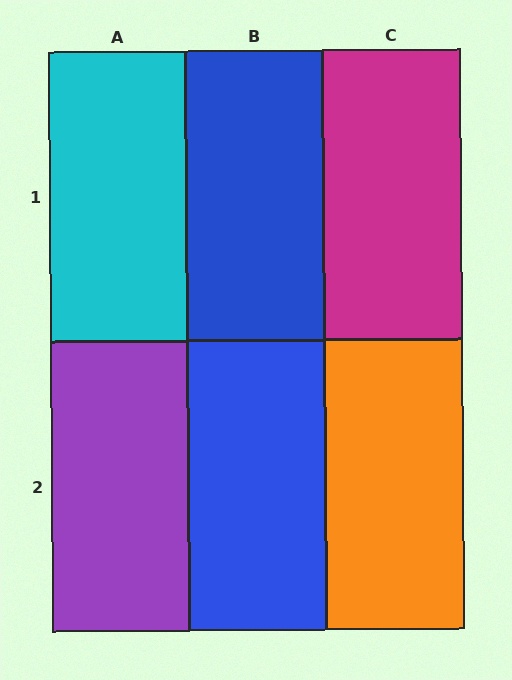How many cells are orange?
1 cell is orange.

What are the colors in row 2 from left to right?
Purple, blue, orange.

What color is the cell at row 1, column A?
Cyan.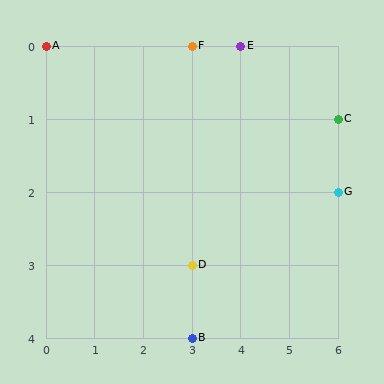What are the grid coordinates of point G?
Point G is at grid coordinates (6, 2).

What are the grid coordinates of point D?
Point D is at grid coordinates (3, 3).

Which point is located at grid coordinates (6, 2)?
Point G is at (6, 2).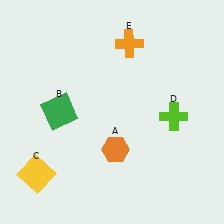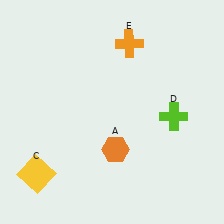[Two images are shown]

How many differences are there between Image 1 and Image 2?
There is 1 difference between the two images.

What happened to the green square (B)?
The green square (B) was removed in Image 2. It was in the top-left area of Image 1.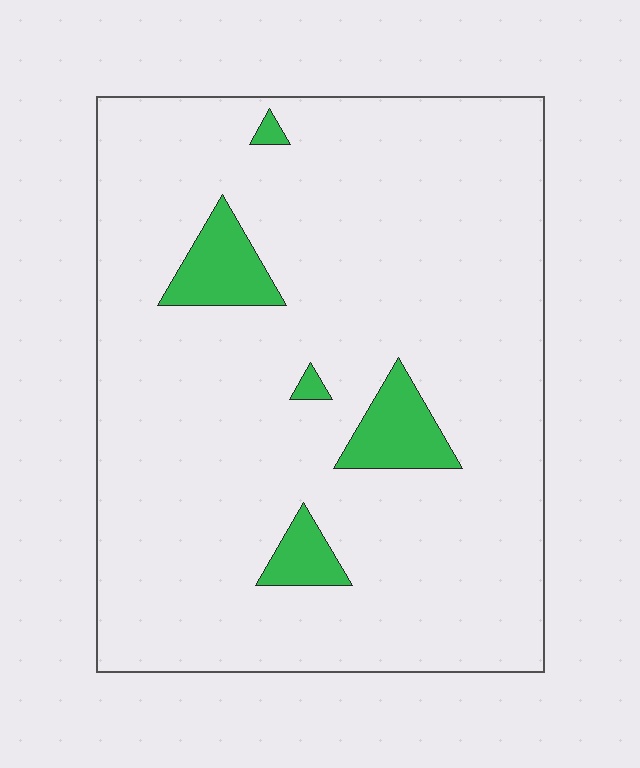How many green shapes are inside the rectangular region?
5.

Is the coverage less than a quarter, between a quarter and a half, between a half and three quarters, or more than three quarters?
Less than a quarter.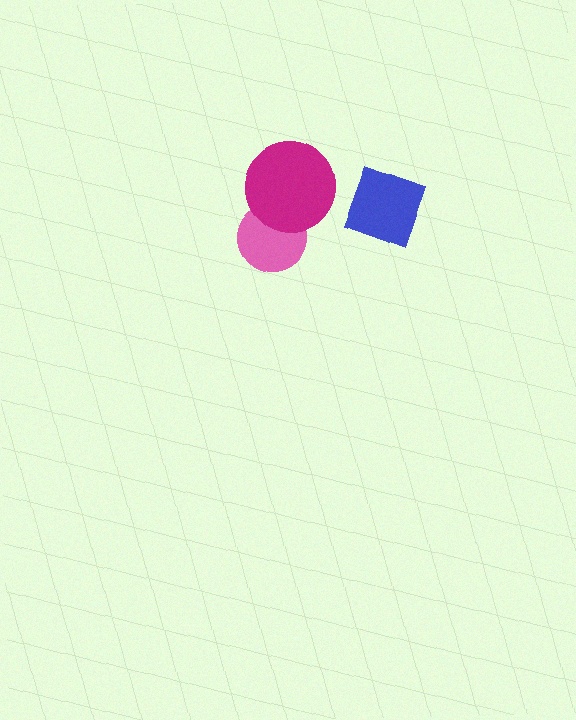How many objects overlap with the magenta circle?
1 object overlaps with the magenta circle.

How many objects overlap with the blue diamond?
0 objects overlap with the blue diamond.